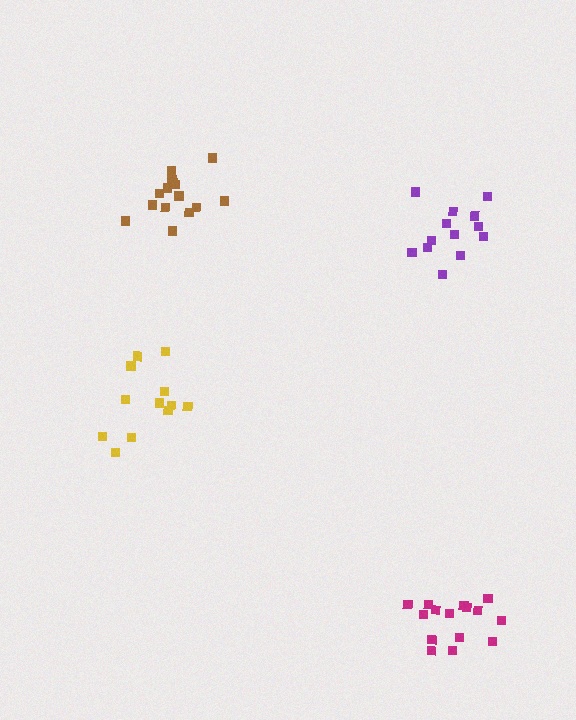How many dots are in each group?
Group 1: 12 dots, Group 2: 15 dots, Group 3: 15 dots, Group 4: 13 dots (55 total).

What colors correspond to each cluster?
The clusters are colored: yellow, brown, magenta, purple.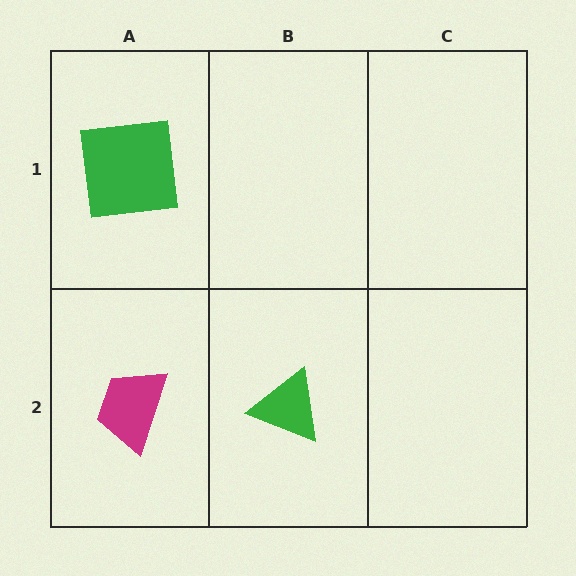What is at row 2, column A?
A magenta trapezoid.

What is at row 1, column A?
A green square.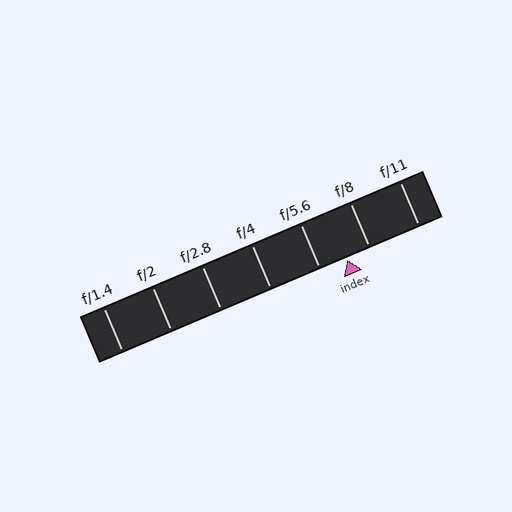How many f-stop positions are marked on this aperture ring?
There are 7 f-stop positions marked.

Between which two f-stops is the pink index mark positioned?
The index mark is between f/5.6 and f/8.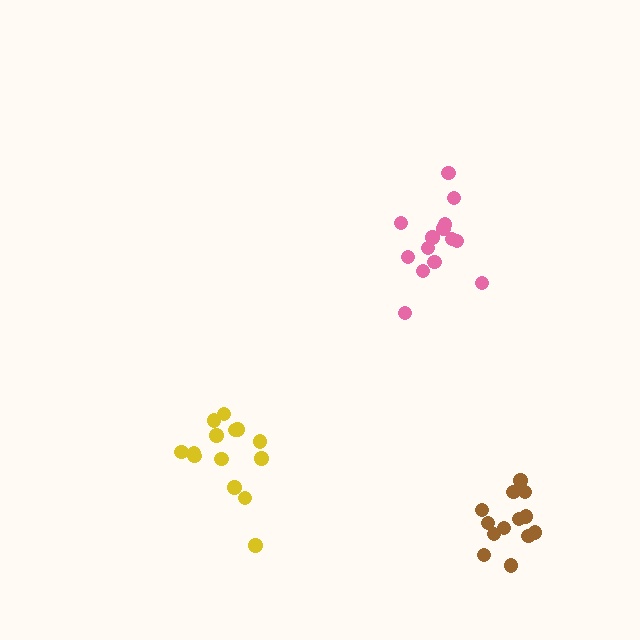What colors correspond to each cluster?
The clusters are colored: yellow, brown, pink.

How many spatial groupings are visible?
There are 3 spatial groupings.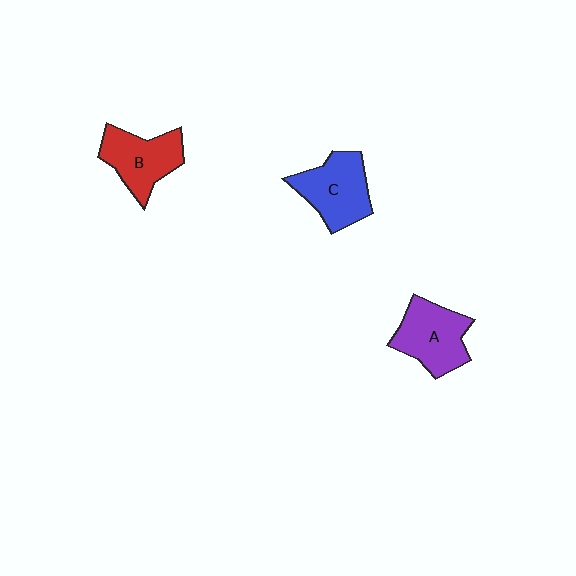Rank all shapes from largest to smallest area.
From largest to smallest: C (blue), A (purple), B (red).